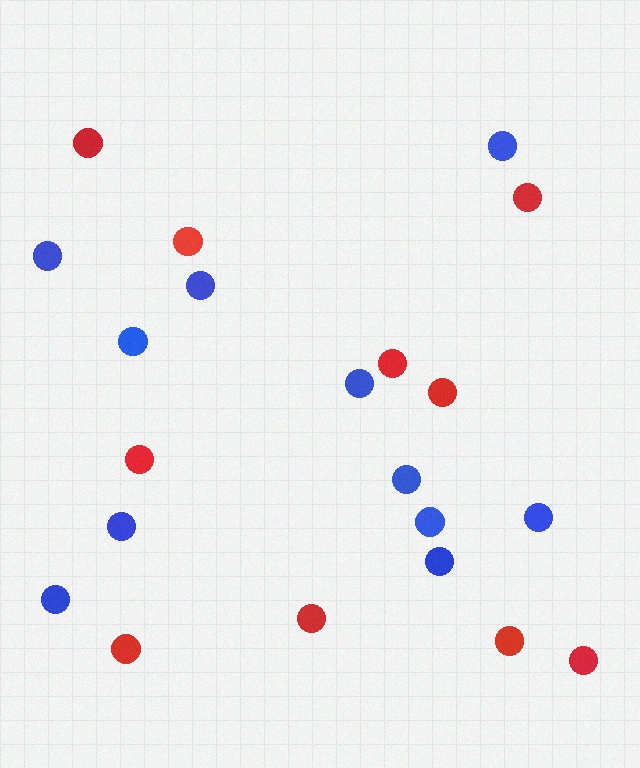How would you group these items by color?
There are 2 groups: one group of red circles (10) and one group of blue circles (11).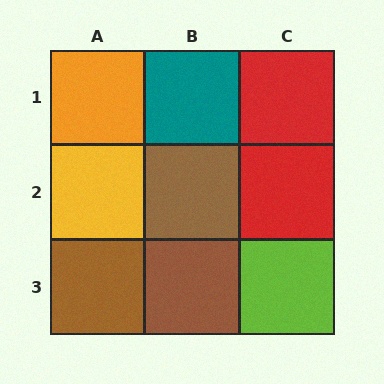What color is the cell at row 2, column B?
Brown.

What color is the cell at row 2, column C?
Red.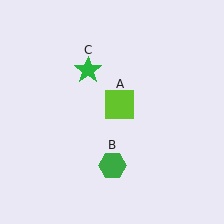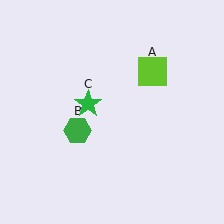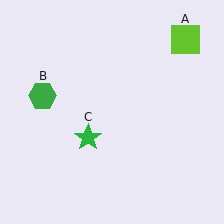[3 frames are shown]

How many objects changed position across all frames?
3 objects changed position: lime square (object A), green hexagon (object B), green star (object C).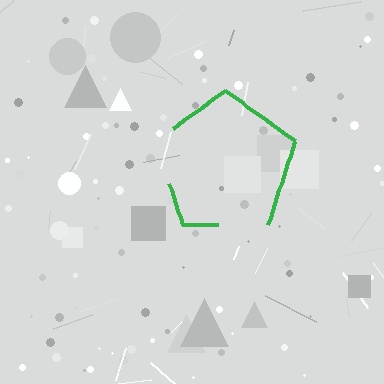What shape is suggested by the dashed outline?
The dashed outline suggests a pentagon.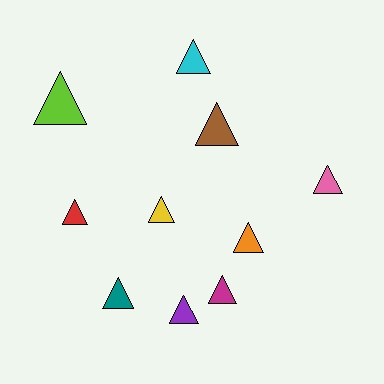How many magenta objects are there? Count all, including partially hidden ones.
There is 1 magenta object.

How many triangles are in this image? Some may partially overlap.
There are 10 triangles.